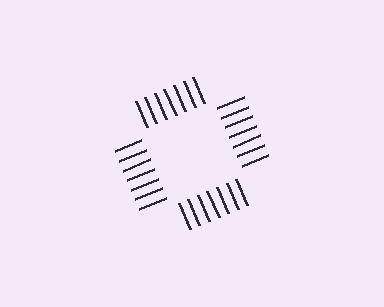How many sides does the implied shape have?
4 sides — the line-ends trace a square.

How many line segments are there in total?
28 — 7 along each of the 4 edges.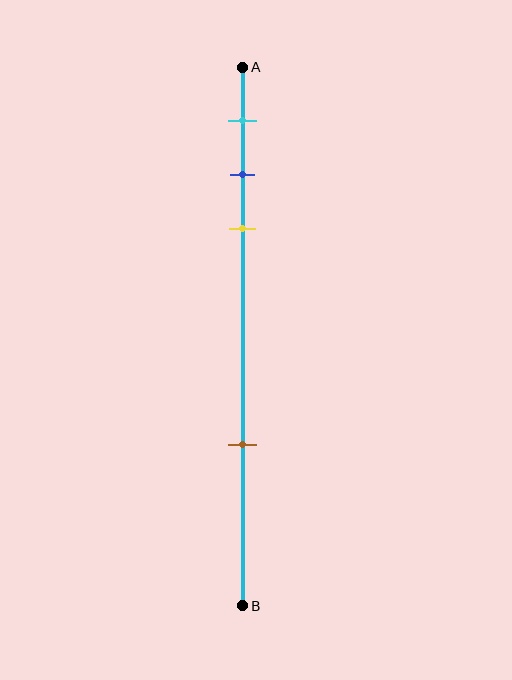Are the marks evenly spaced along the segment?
No, the marks are not evenly spaced.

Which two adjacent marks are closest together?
The blue and yellow marks are the closest adjacent pair.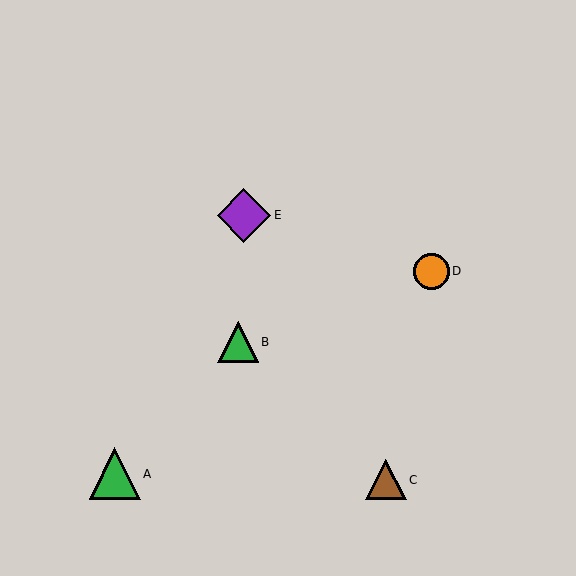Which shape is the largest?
The purple diamond (labeled E) is the largest.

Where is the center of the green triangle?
The center of the green triangle is at (115, 474).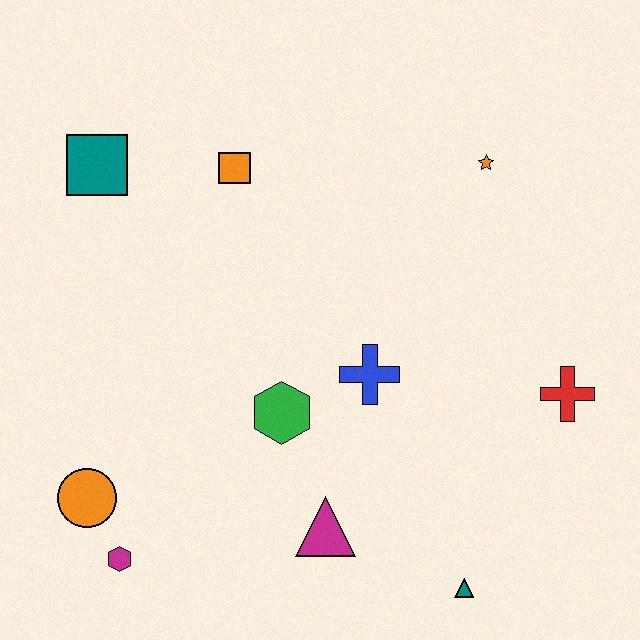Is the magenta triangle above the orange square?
No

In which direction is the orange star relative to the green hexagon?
The orange star is above the green hexagon.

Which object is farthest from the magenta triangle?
The teal square is farthest from the magenta triangle.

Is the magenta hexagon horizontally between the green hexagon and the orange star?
No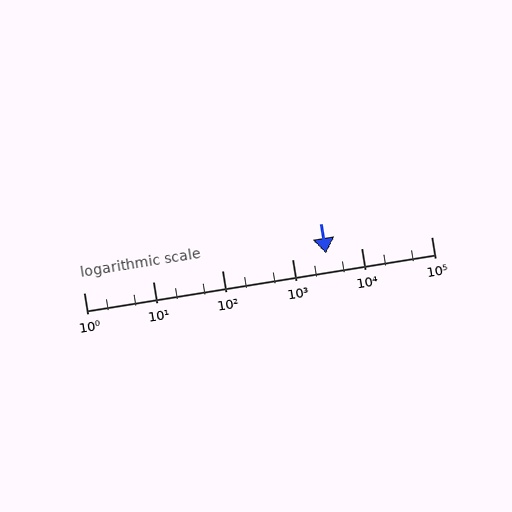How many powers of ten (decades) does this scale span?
The scale spans 5 decades, from 1 to 100000.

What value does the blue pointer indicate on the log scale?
The pointer indicates approximately 3100.